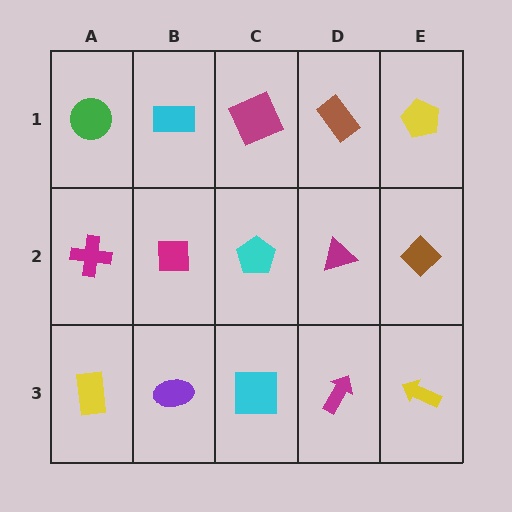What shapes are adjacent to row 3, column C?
A cyan pentagon (row 2, column C), a purple ellipse (row 3, column B), a magenta arrow (row 3, column D).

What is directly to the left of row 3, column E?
A magenta arrow.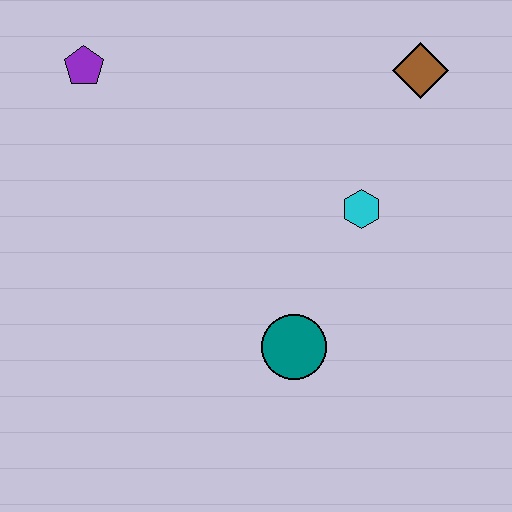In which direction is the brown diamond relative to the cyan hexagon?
The brown diamond is above the cyan hexagon.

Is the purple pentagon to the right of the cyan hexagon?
No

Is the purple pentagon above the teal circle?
Yes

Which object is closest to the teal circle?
The cyan hexagon is closest to the teal circle.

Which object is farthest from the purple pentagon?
The teal circle is farthest from the purple pentagon.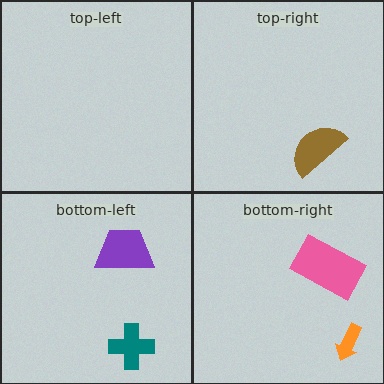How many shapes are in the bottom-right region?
2.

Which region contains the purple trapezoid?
The bottom-left region.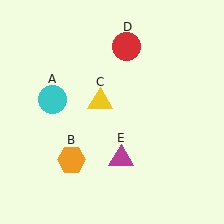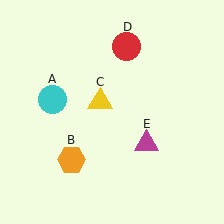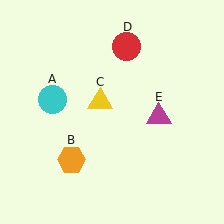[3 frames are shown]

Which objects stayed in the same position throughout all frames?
Cyan circle (object A) and orange hexagon (object B) and yellow triangle (object C) and red circle (object D) remained stationary.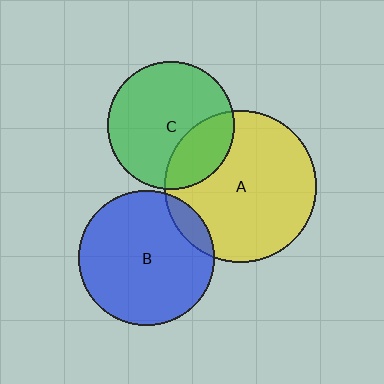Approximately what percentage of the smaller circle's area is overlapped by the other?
Approximately 10%.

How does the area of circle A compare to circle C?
Approximately 1.4 times.